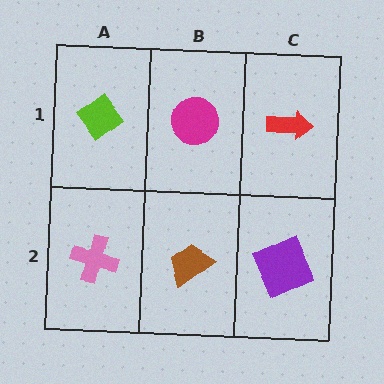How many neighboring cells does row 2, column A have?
2.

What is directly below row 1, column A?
A pink cross.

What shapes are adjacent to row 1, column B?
A brown trapezoid (row 2, column B), a lime diamond (row 1, column A), a red arrow (row 1, column C).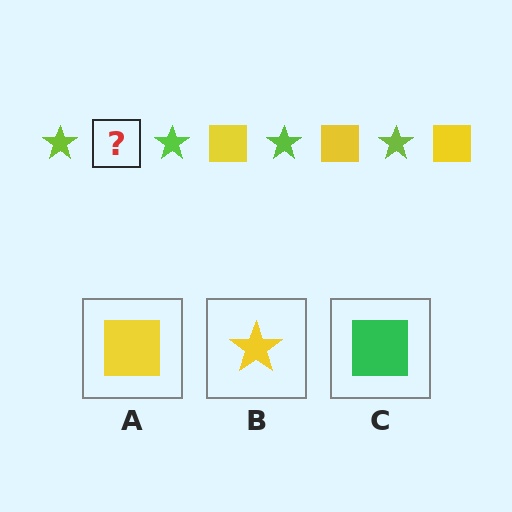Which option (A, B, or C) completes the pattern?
A.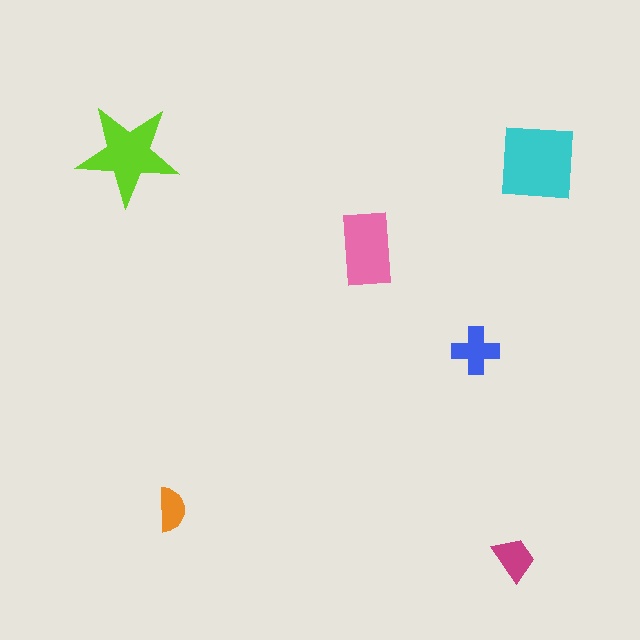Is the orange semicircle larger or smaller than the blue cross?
Smaller.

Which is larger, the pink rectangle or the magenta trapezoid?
The pink rectangle.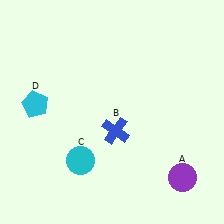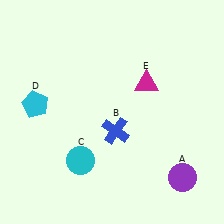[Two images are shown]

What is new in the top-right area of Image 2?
A magenta triangle (E) was added in the top-right area of Image 2.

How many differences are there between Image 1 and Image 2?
There is 1 difference between the two images.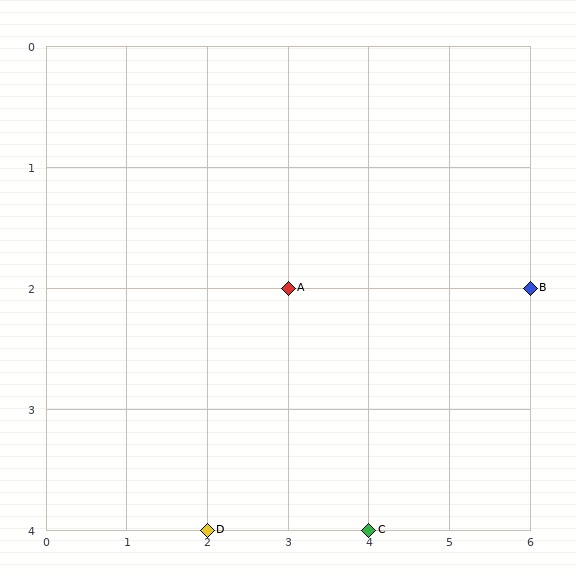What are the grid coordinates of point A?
Point A is at grid coordinates (3, 2).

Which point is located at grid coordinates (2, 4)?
Point D is at (2, 4).